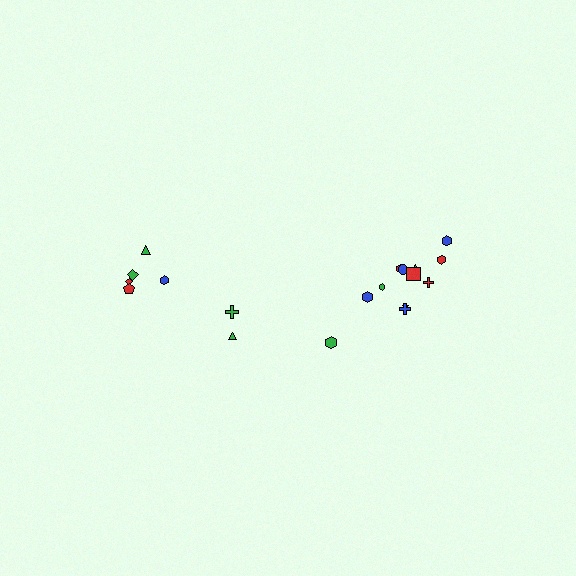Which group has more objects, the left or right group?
The right group.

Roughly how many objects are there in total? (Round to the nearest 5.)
Roughly 20 objects in total.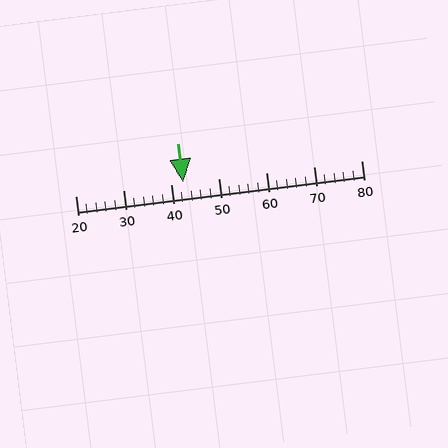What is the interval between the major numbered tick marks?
The major tick marks are spaced 10 units apart.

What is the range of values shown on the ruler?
The ruler shows values from 20 to 80.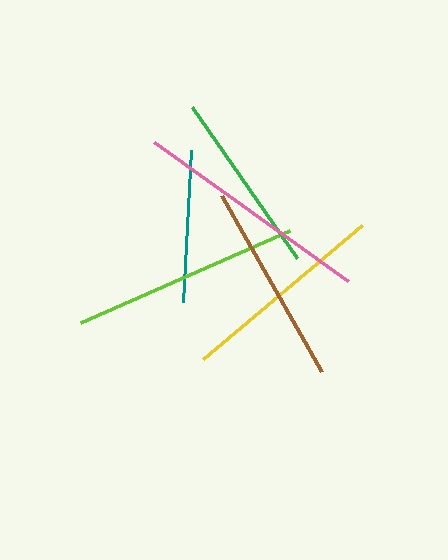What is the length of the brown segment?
The brown segment is approximately 203 pixels long.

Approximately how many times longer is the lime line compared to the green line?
The lime line is approximately 1.2 times the length of the green line.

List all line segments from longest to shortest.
From longest to shortest: pink, lime, yellow, brown, green, teal.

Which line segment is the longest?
The pink line is the longest at approximately 239 pixels.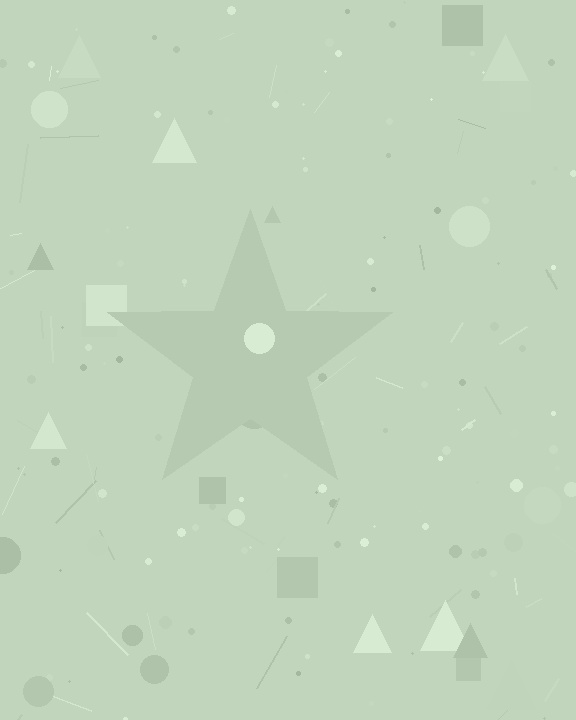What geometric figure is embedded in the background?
A star is embedded in the background.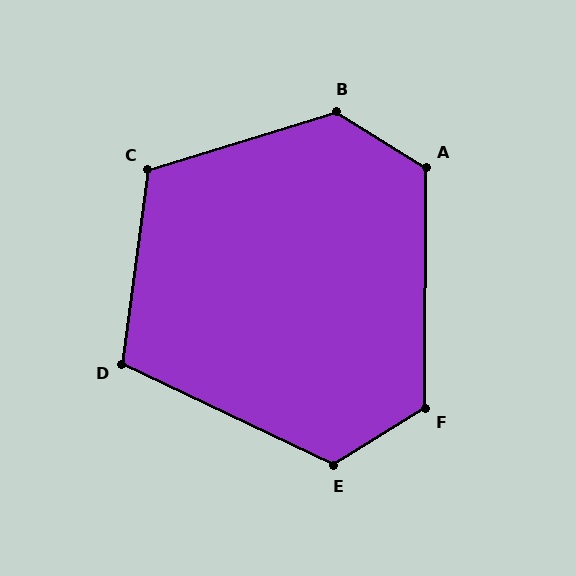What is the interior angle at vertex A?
Approximately 122 degrees (obtuse).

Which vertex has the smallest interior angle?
D, at approximately 108 degrees.